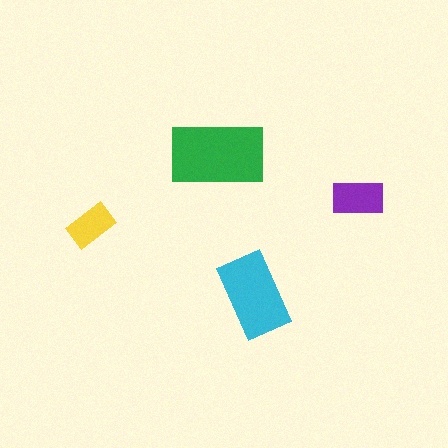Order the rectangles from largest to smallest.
the green one, the cyan one, the purple one, the yellow one.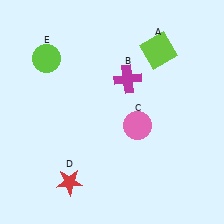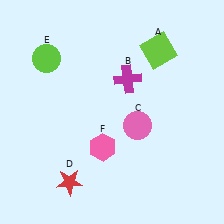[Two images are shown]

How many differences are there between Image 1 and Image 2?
There is 1 difference between the two images.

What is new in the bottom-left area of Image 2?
A pink hexagon (F) was added in the bottom-left area of Image 2.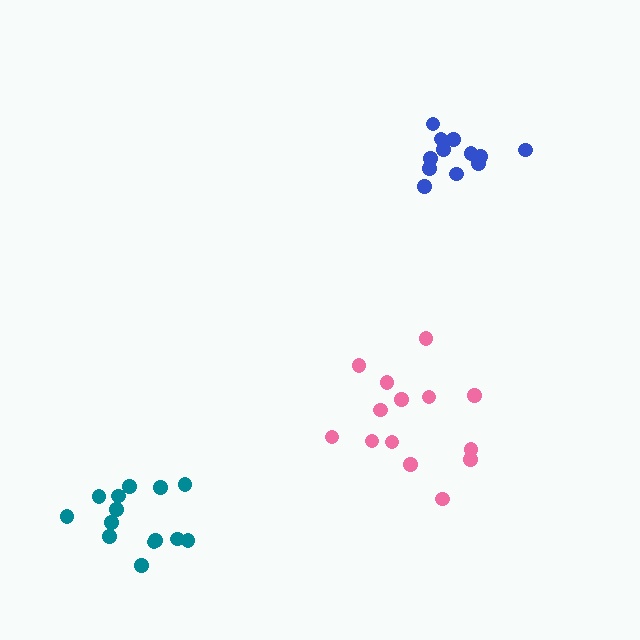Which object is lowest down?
The teal cluster is bottommost.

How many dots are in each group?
Group 1: 14 dots, Group 2: 14 dots, Group 3: 12 dots (40 total).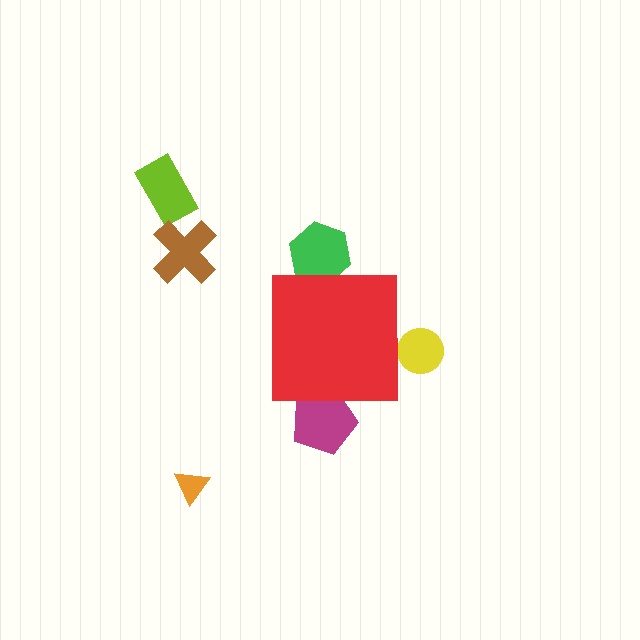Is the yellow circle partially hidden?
Yes, the yellow circle is partially hidden behind the red square.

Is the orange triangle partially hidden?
No, the orange triangle is fully visible.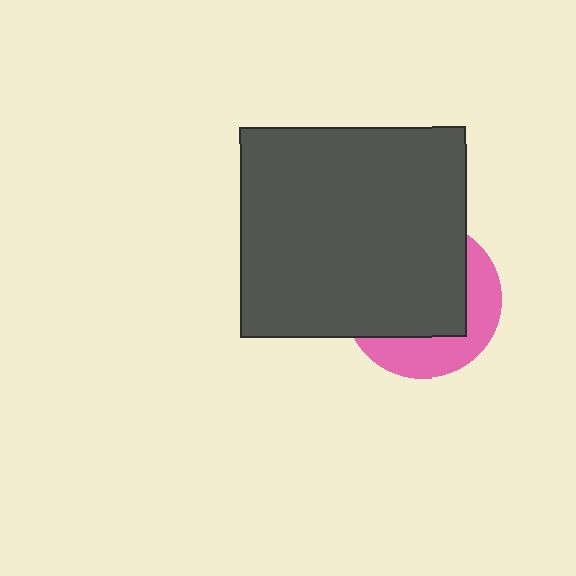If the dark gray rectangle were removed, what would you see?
You would see the complete pink circle.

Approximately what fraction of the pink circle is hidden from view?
Roughly 65% of the pink circle is hidden behind the dark gray rectangle.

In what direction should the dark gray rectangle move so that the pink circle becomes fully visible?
The dark gray rectangle should move toward the upper-left. That is the shortest direction to clear the overlap and leave the pink circle fully visible.